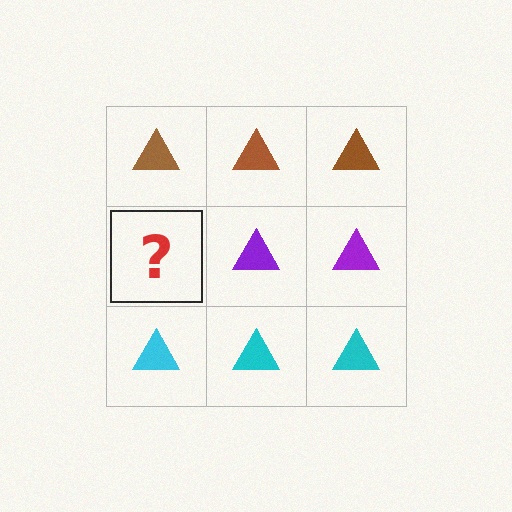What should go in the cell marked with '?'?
The missing cell should contain a purple triangle.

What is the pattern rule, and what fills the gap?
The rule is that each row has a consistent color. The gap should be filled with a purple triangle.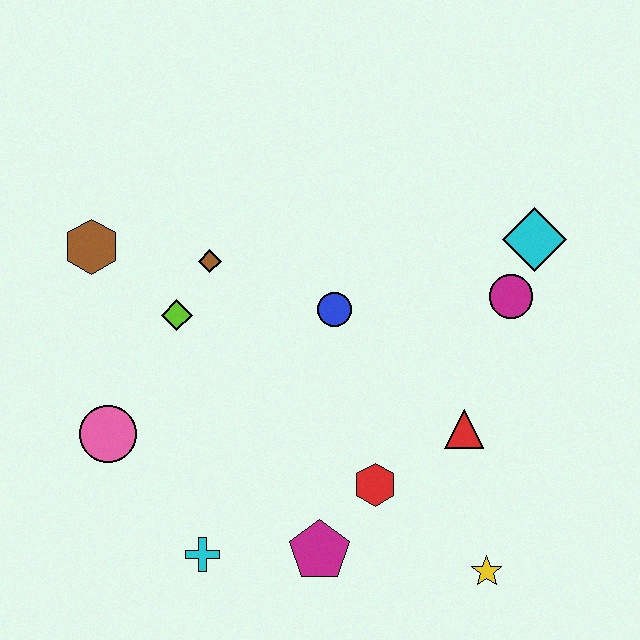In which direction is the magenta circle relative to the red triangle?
The magenta circle is above the red triangle.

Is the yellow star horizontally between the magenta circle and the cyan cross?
Yes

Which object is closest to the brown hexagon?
The lime diamond is closest to the brown hexagon.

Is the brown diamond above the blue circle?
Yes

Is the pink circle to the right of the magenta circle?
No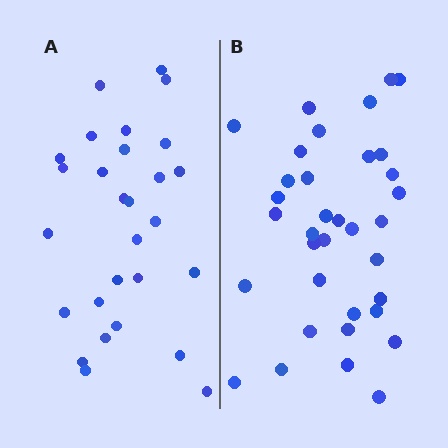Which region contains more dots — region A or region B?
Region B (the right region) has more dots.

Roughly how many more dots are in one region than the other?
Region B has roughly 8 or so more dots than region A.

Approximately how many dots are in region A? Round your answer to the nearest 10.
About 30 dots. (The exact count is 28, which rounds to 30.)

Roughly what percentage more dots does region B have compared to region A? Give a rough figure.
About 25% more.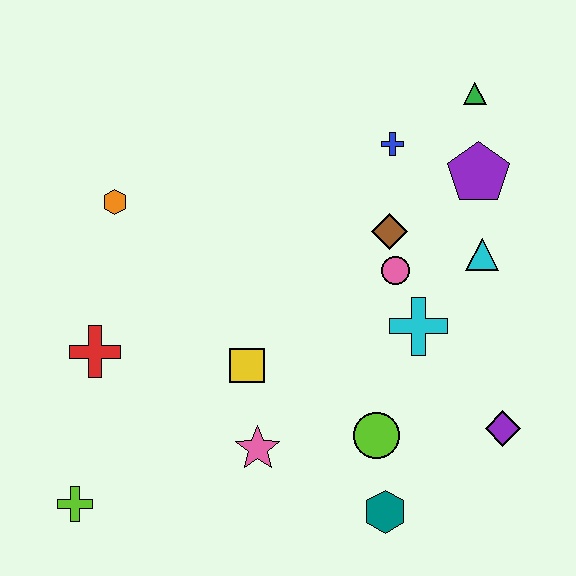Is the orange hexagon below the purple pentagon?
Yes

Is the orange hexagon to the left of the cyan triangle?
Yes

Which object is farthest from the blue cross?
The lime cross is farthest from the blue cross.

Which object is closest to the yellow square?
The pink star is closest to the yellow square.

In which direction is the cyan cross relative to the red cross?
The cyan cross is to the right of the red cross.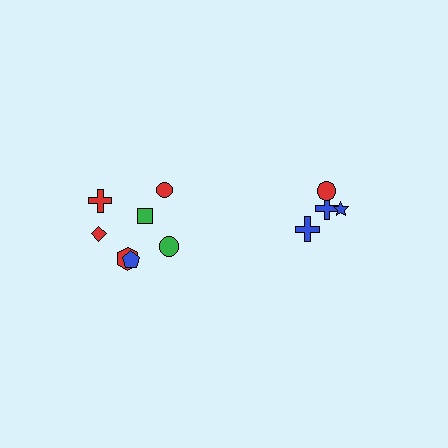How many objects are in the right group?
There are 4 objects.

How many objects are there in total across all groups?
There are 11 objects.